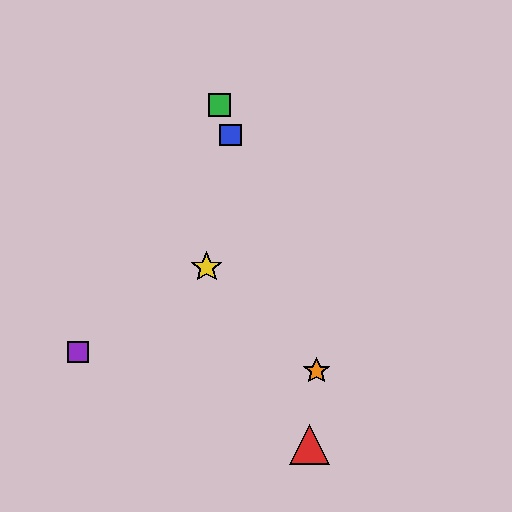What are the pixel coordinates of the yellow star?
The yellow star is at (207, 267).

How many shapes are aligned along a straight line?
3 shapes (the blue square, the green square, the orange star) are aligned along a straight line.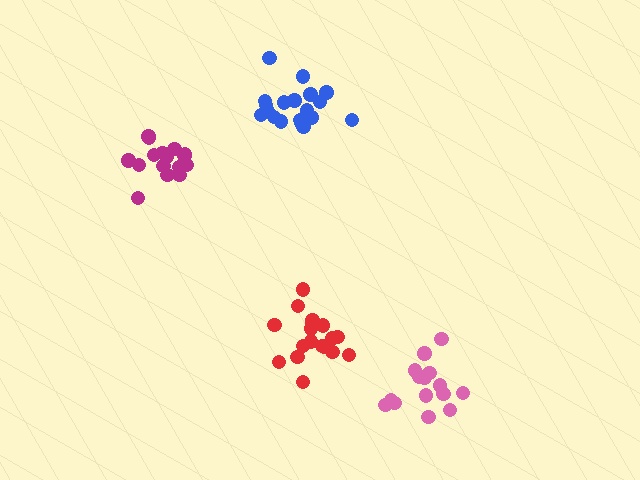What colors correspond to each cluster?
The clusters are colored: blue, red, pink, magenta.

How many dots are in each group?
Group 1: 19 dots, Group 2: 18 dots, Group 3: 15 dots, Group 4: 16 dots (68 total).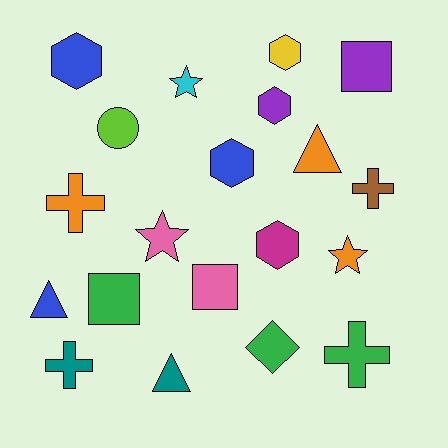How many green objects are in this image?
There are 3 green objects.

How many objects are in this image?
There are 20 objects.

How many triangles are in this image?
There are 3 triangles.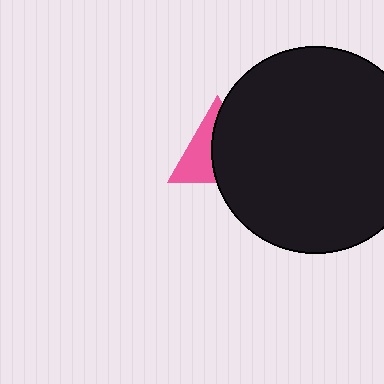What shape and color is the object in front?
The object in front is a black circle.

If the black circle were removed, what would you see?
You would see the complete pink triangle.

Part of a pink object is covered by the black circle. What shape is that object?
It is a triangle.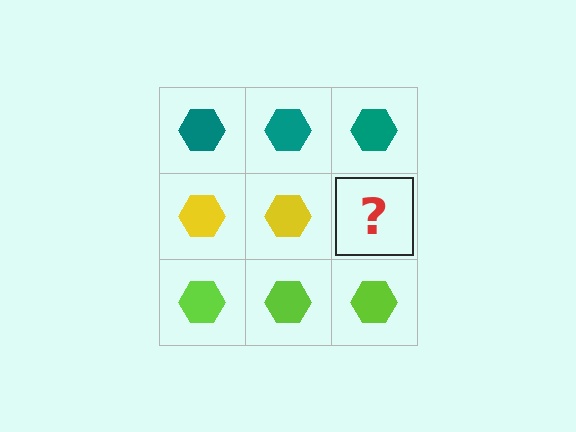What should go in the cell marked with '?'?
The missing cell should contain a yellow hexagon.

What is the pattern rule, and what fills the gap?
The rule is that each row has a consistent color. The gap should be filled with a yellow hexagon.